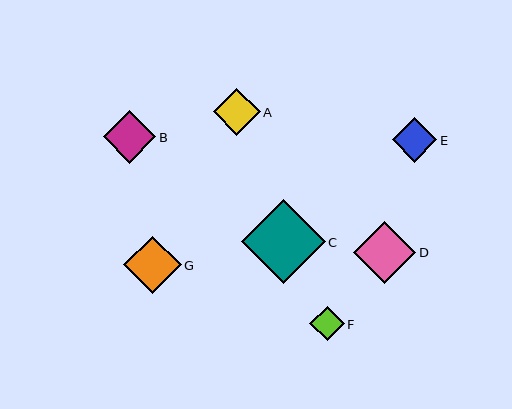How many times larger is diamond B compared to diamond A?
Diamond B is approximately 1.1 times the size of diamond A.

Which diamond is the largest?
Diamond C is the largest with a size of approximately 84 pixels.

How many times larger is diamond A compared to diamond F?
Diamond A is approximately 1.3 times the size of diamond F.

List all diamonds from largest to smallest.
From largest to smallest: C, D, G, B, A, E, F.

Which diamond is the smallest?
Diamond F is the smallest with a size of approximately 35 pixels.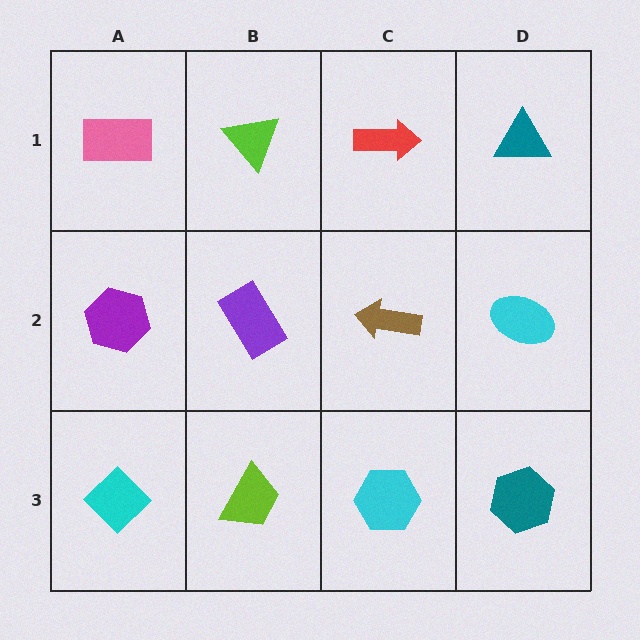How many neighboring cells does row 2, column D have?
3.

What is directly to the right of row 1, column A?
A lime triangle.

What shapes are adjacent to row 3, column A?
A purple hexagon (row 2, column A), a lime trapezoid (row 3, column B).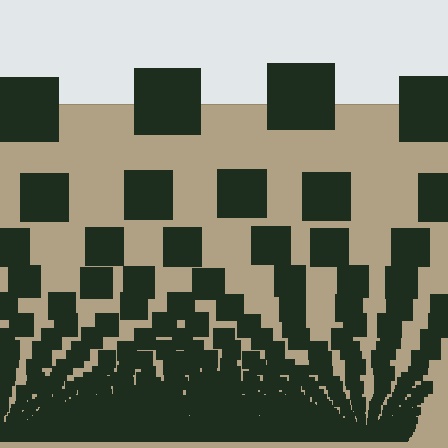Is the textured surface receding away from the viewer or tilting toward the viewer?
The surface appears to tilt toward the viewer. Texture elements get larger and sparser toward the top.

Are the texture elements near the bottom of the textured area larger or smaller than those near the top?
Smaller. The gradient is inverted — elements near the bottom are smaller and denser.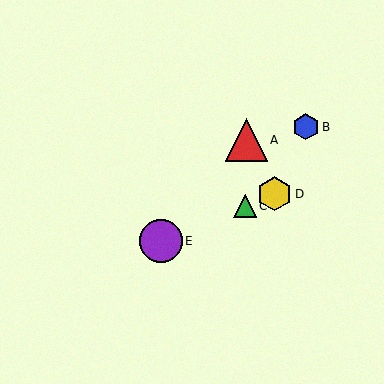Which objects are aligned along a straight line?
Objects C, D, E are aligned along a straight line.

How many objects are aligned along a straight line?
3 objects (C, D, E) are aligned along a straight line.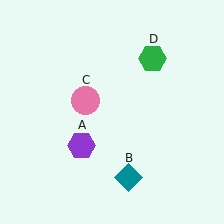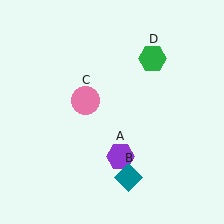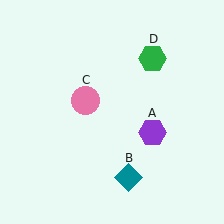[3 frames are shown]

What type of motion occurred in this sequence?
The purple hexagon (object A) rotated counterclockwise around the center of the scene.